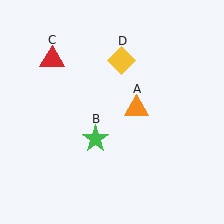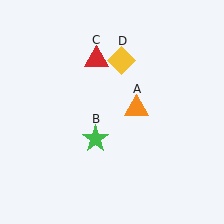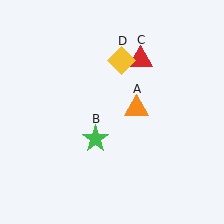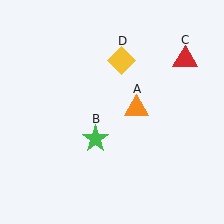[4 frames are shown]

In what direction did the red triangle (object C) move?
The red triangle (object C) moved right.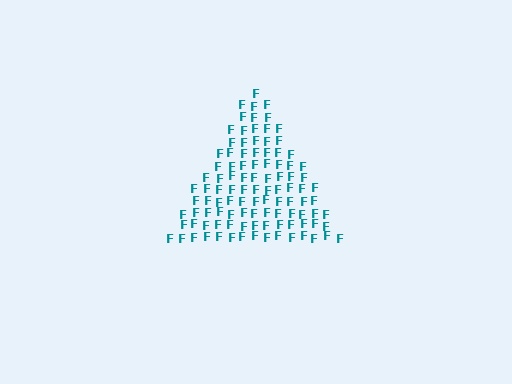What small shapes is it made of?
It is made of small letter F's.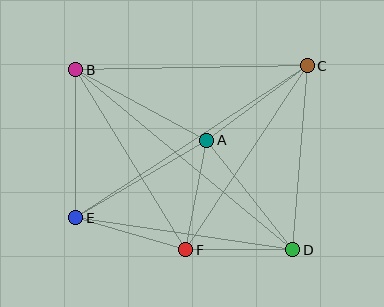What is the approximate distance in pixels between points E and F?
The distance between E and F is approximately 115 pixels.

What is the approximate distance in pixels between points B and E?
The distance between B and E is approximately 148 pixels.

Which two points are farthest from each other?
Points B and D are farthest from each other.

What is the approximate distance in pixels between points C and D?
The distance between C and D is approximately 184 pixels.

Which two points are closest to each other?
Points D and F are closest to each other.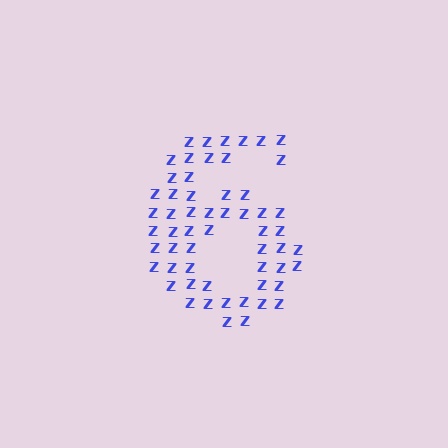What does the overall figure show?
The overall figure shows the digit 6.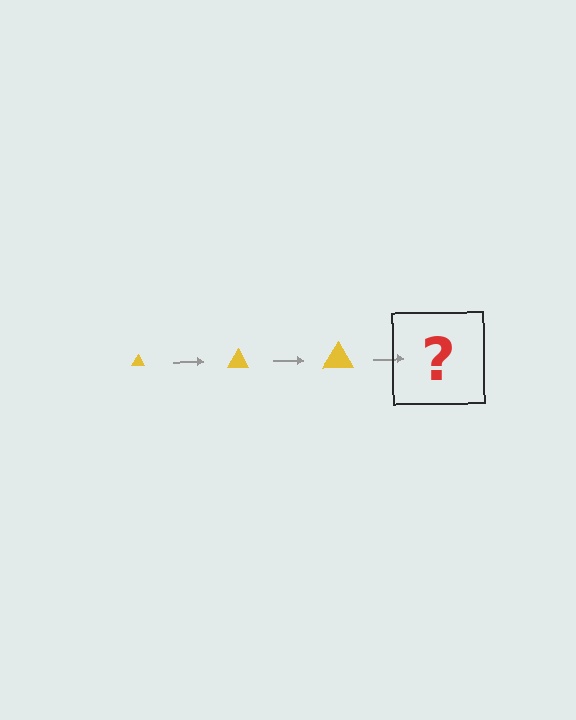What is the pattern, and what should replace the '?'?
The pattern is that the triangle gets progressively larger each step. The '?' should be a yellow triangle, larger than the previous one.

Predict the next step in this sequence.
The next step is a yellow triangle, larger than the previous one.